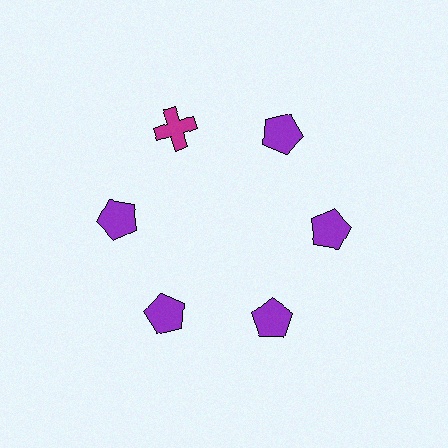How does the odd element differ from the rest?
It differs in both color (magenta instead of purple) and shape (cross instead of pentagon).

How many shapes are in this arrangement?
There are 6 shapes arranged in a ring pattern.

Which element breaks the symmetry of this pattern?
The magenta cross at roughly the 11 o'clock position breaks the symmetry. All other shapes are purple pentagons.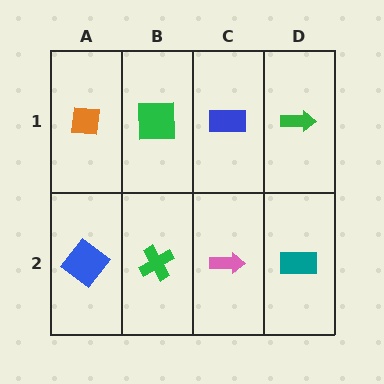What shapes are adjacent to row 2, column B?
A green square (row 1, column B), a blue diamond (row 2, column A), a pink arrow (row 2, column C).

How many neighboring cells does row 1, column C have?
3.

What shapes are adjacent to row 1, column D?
A teal rectangle (row 2, column D), a blue rectangle (row 1, column C).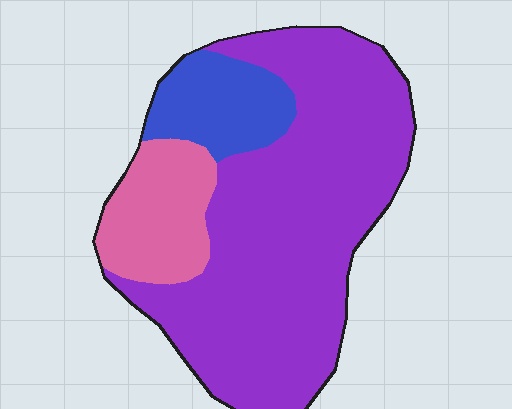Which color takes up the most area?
Purple, at roughly 70%.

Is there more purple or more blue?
Purple.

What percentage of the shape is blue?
Blue takes up about one eighth (1/8) of the shape.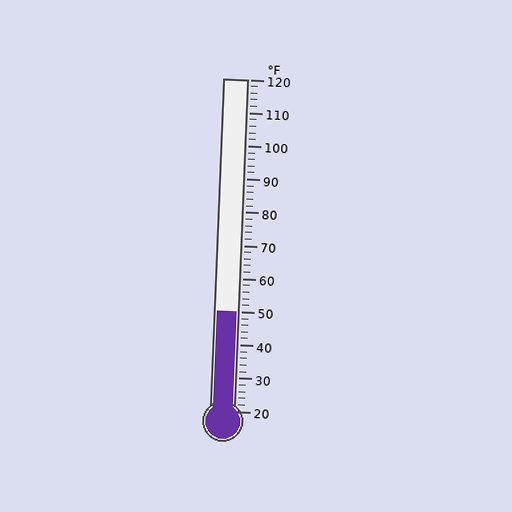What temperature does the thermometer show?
The thermometer shows approximately 50°F.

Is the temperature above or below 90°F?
The temperature is below 90°F.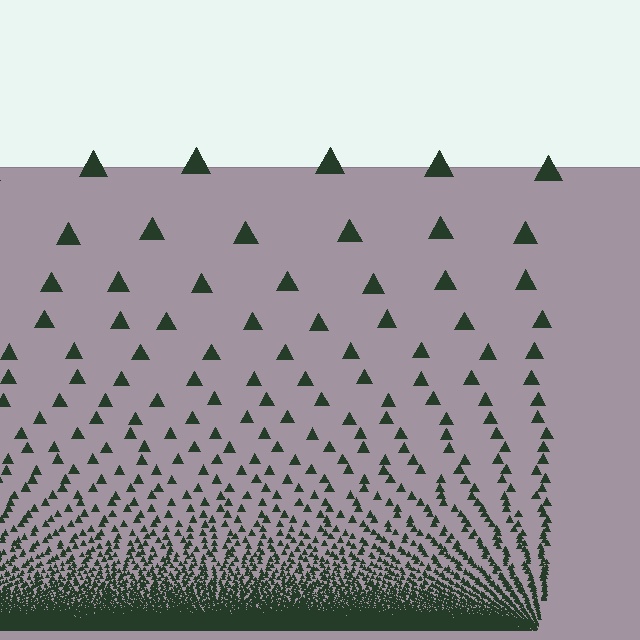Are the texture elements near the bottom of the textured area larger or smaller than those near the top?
Smaller. The gradient is inverted — elements near the bottom are smaller and denser.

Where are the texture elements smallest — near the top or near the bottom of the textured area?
Near the bottom.